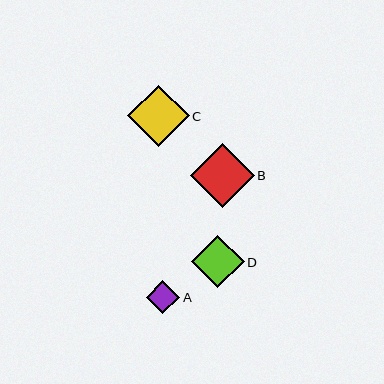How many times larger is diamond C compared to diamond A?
Diamond C is approximately 1.8 times the size of diamond A.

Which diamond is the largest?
Diamond B is the largest with a size of approximately 64 pixels.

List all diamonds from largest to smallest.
From largest to smallest: B, C, D, A.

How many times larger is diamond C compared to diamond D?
Diamond C is approximately 1.2 times the size of diamond D.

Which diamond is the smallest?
Diamond A is the smallest with a size of approximately 33 pixels.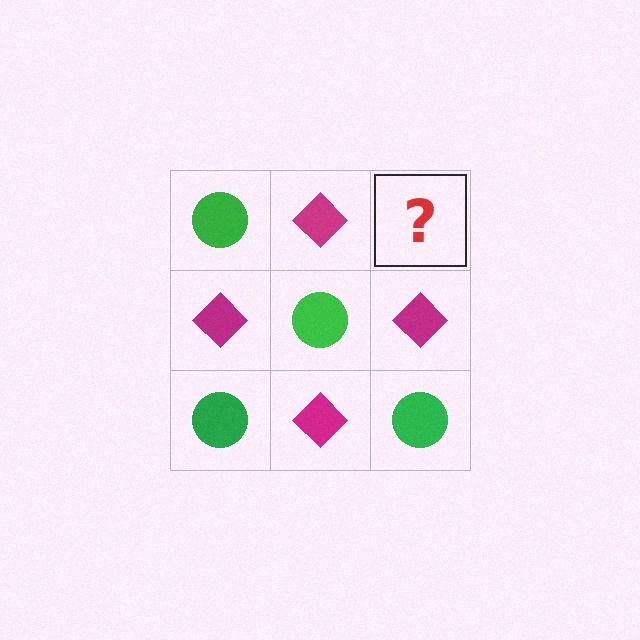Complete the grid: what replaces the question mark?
The question mark should be replaced with a green circle.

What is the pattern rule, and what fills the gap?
The rule is that it alternates green circle and magenta diamond in a checkerboard pattern. The gap should be filled with a green circle.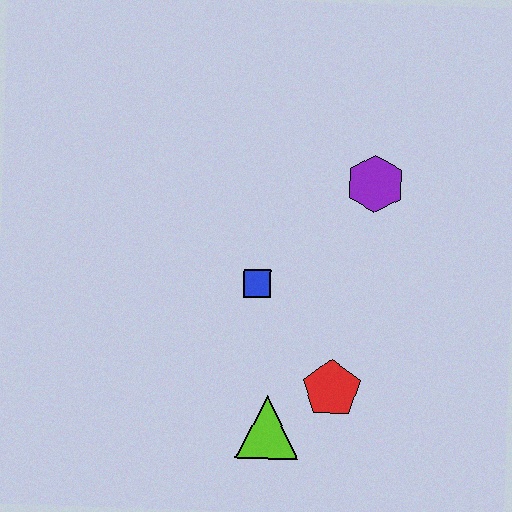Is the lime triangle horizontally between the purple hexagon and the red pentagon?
No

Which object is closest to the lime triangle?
The red pentagon is closest to the lime triangle.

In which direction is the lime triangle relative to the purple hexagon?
The lime triangle is below the purple hexagon.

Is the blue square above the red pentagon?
Yes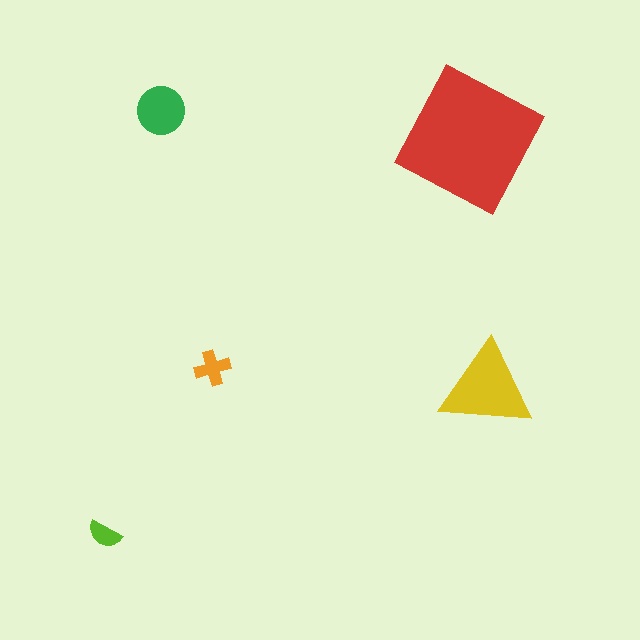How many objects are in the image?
There are 5 objects in the image.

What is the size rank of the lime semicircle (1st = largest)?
5th.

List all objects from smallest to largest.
The lime semicircle, the orange cross, the green circle, the yellow triangle, the red square.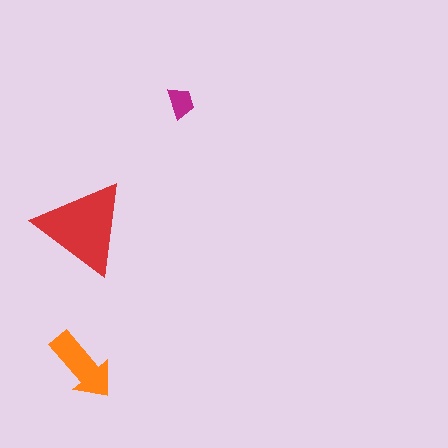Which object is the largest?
The red triangle.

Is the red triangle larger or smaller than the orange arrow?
Larger.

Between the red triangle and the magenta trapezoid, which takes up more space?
The red triangle.